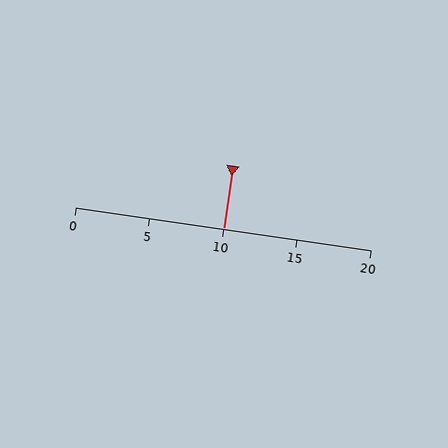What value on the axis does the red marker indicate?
The marker indicates approximately 10.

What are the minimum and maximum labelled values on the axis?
The axis runs from 0 to 20.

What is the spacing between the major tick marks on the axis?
The major ticks are spaced 5 apart.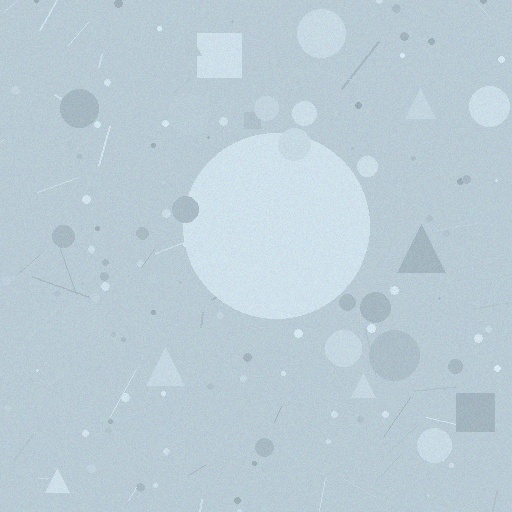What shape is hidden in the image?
A circle is hidden in the image.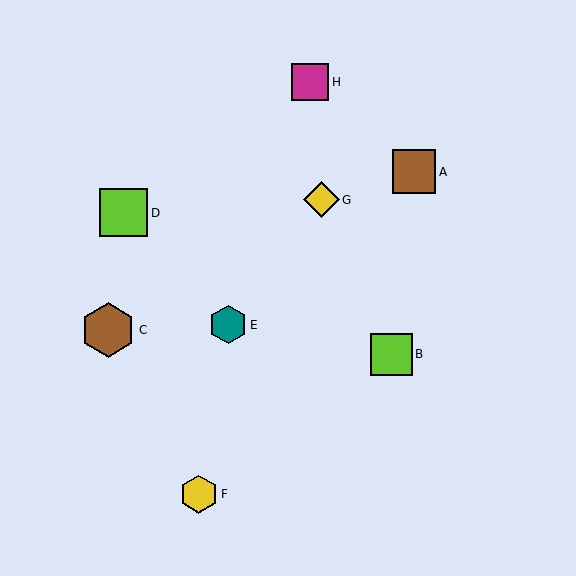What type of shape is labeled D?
Shape D is a lime square.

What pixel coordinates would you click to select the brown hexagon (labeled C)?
Click at (108, 330) to select the brown hexagon C.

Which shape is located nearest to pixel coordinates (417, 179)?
The brown square (labeled A) at (414, 172) is nearest to that location.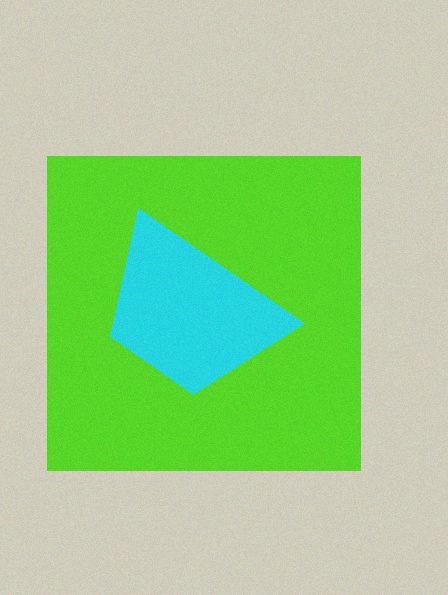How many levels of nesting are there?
2.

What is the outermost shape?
The lime square.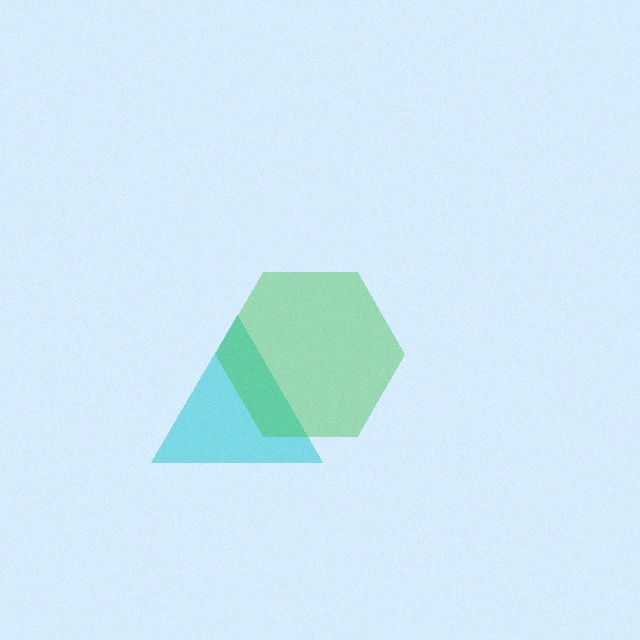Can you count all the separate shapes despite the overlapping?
Yes, there are 2 separate shapes.